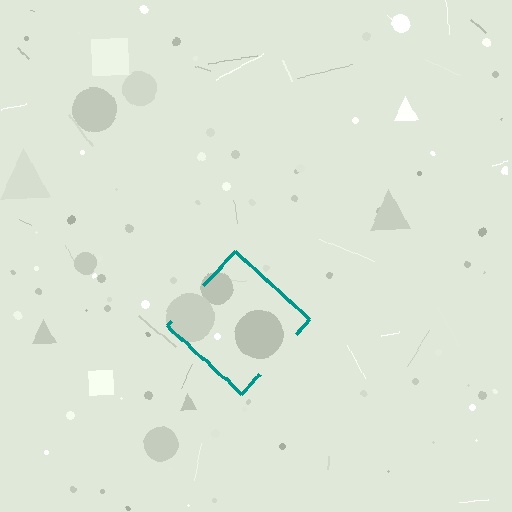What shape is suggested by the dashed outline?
The dashed outline suggests a diamond.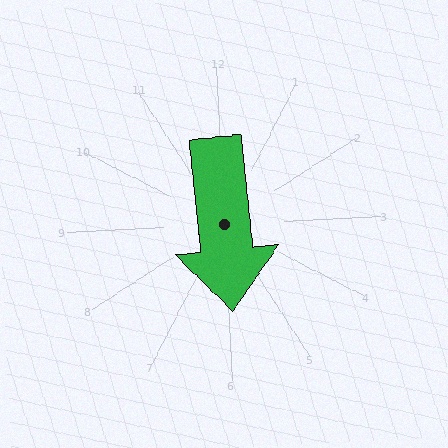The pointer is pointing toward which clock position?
Roughly 6 o'clock.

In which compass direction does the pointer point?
South.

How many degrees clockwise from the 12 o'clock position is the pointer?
Approximately 177 degrees.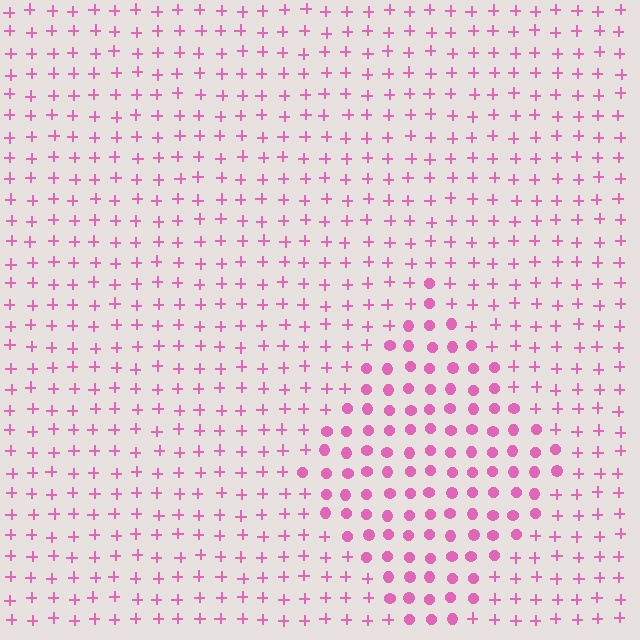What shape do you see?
I see a diamond.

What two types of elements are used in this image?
The image uses circles inside the diamond region and plus signs outside it.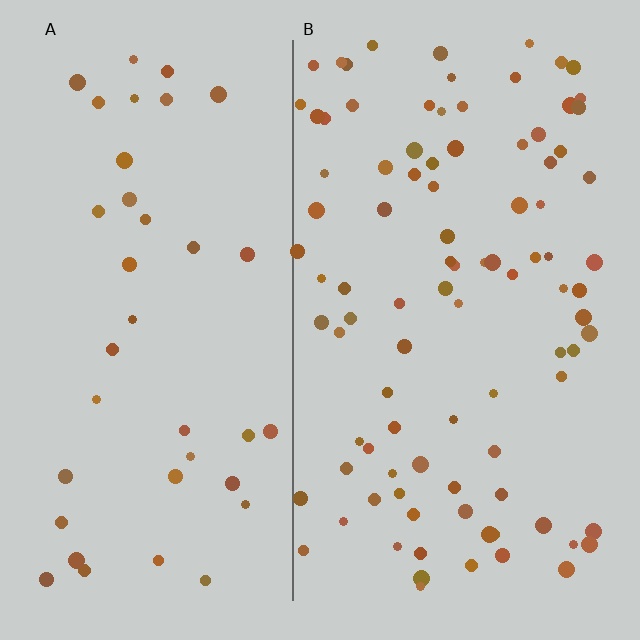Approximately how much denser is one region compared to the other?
Approximately 2.5× — region B over region A.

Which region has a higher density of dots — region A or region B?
B (the right).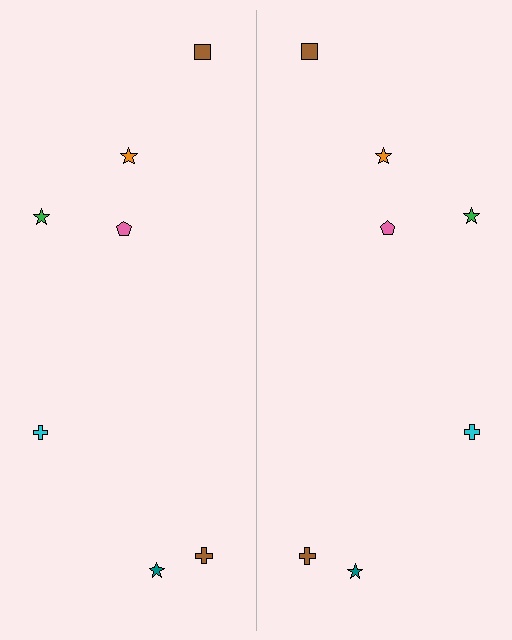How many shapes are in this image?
There are 14 shapes in this image.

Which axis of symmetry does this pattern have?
The pattern has a vertical axis of symmetry running through the center of the image.